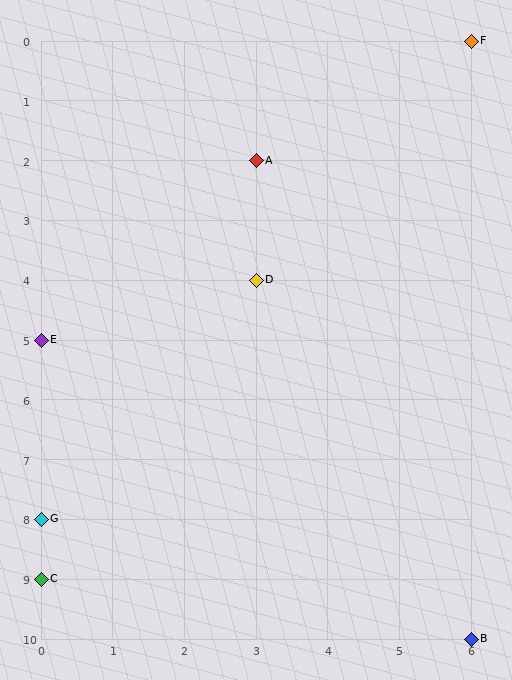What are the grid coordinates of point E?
Point E is at grid coordinates (0, 5).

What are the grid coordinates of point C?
Point C is at grid coordinates (0, 9).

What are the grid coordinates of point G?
Point G is at grid coordinates (0, 8).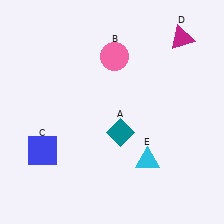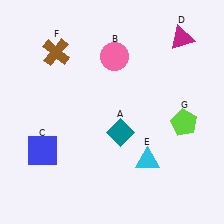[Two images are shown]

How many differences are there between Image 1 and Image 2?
There are 2 differences between the two images.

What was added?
A brown cross (F), a lime pentagon (G) were added in Image 2.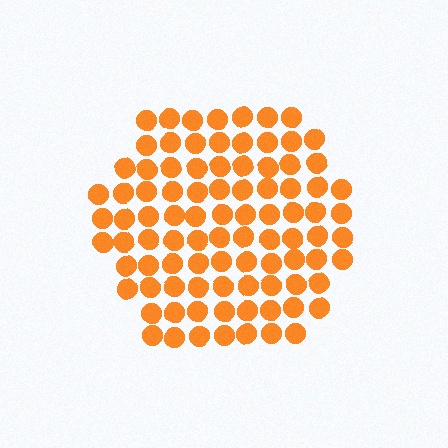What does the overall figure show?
The overall figure shows a hexagon.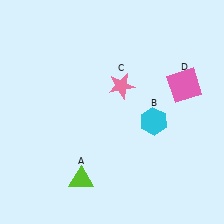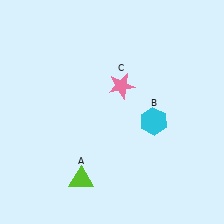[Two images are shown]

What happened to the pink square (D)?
The pink square (D) was removed in Image 2. It was in the top-right area of Image 1.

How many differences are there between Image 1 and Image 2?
There is 1 difference between the two images.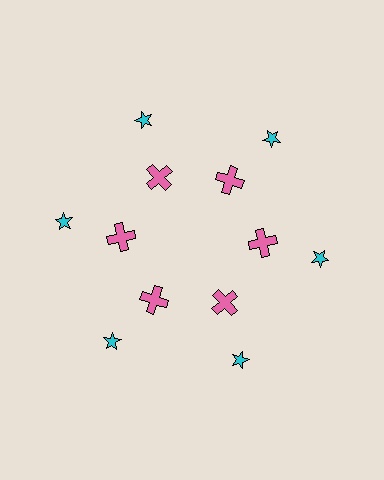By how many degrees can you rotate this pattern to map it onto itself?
The pattern maps onto itself every 60 degrees of rotation.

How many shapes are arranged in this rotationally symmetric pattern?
There are 12 shapes, arranged in 6 groups of 2.